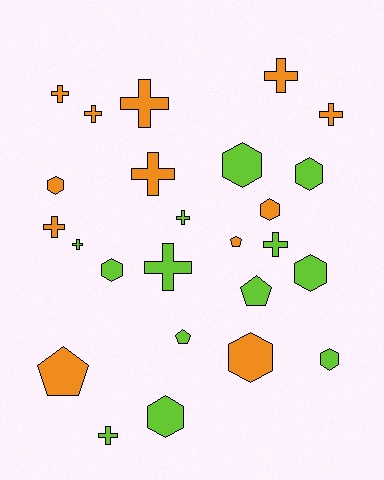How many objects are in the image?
There are 25 objects.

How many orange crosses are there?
There are 7 orange crosses.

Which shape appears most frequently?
Cross, with 12 objects.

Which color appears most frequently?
Lime, with 13 objects.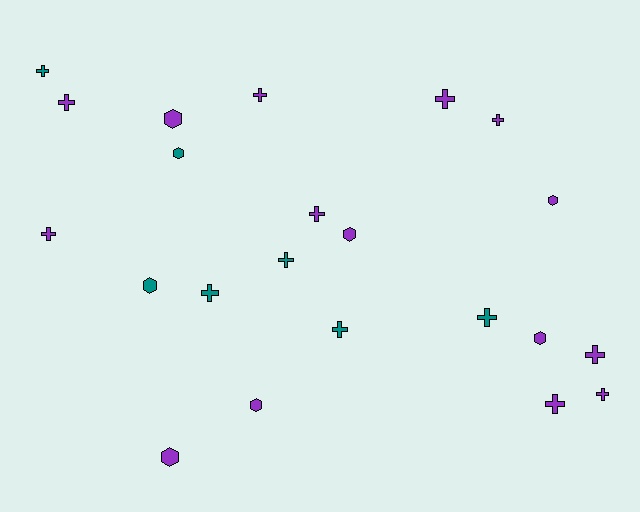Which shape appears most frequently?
Cross, with 14 objects.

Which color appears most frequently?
Purple, with 15 objects.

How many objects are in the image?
There are 22 objects.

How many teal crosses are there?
There are 5 teal crosses.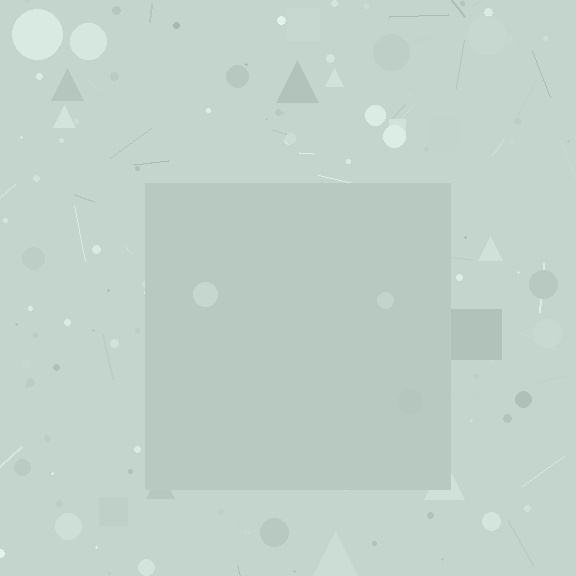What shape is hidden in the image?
A square is hidden in the image.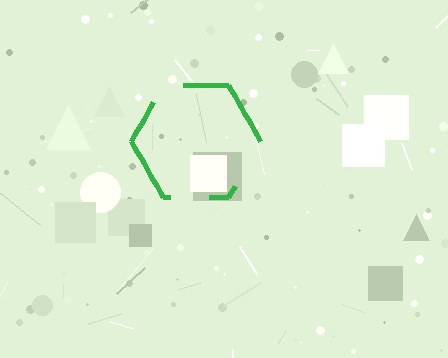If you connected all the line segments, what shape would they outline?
They would outline a hexagon.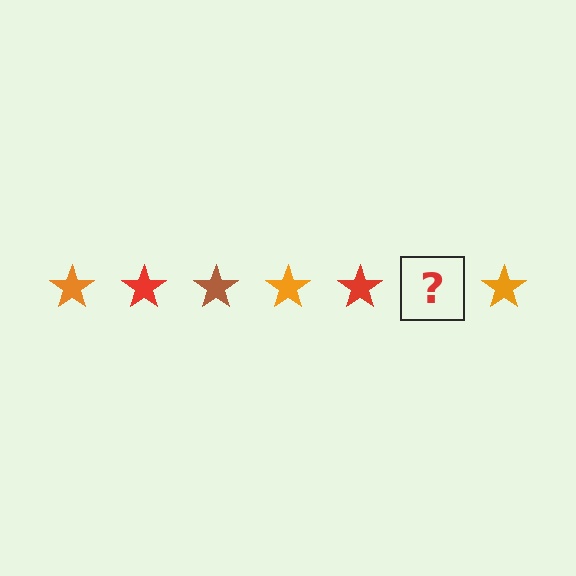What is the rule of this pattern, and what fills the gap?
The rule is that the pattern cycles through orange, red, brown stars. The gap should be filled with a brown star.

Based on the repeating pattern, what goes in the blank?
The blank should be a brown star.